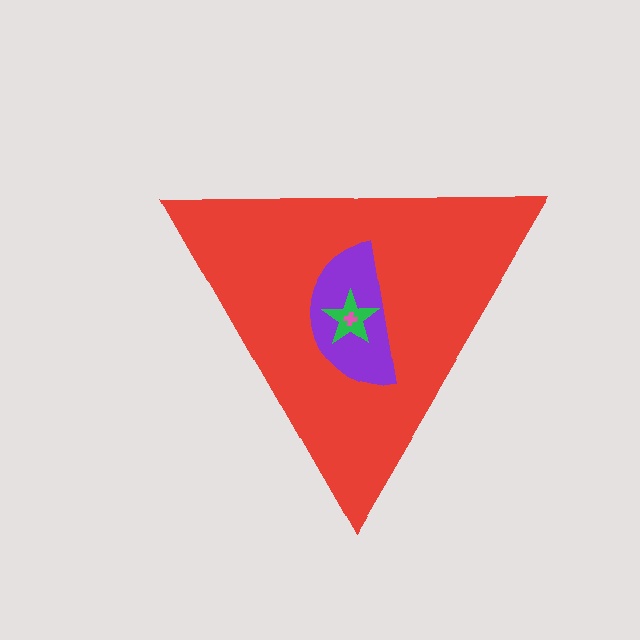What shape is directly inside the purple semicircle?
The green star.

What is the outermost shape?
The red triangle.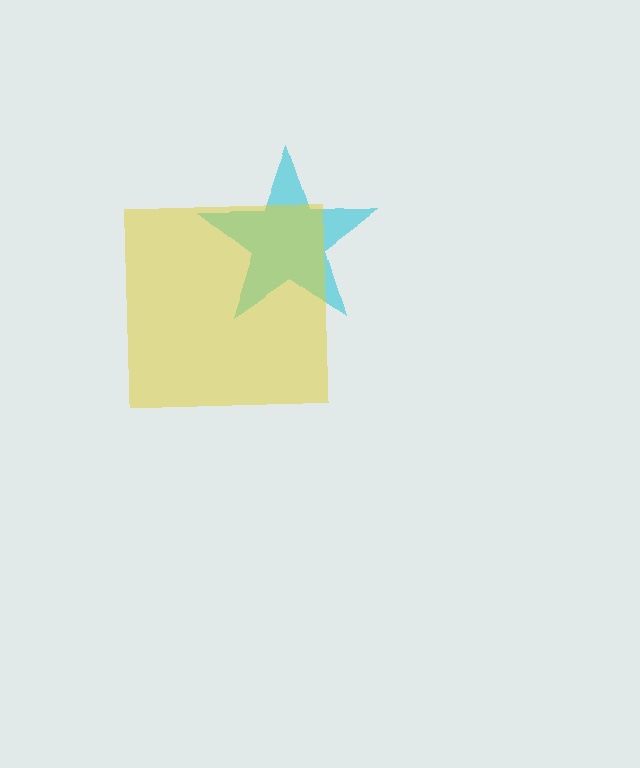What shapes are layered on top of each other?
The layered shapes are: a cyan star, a yellow square.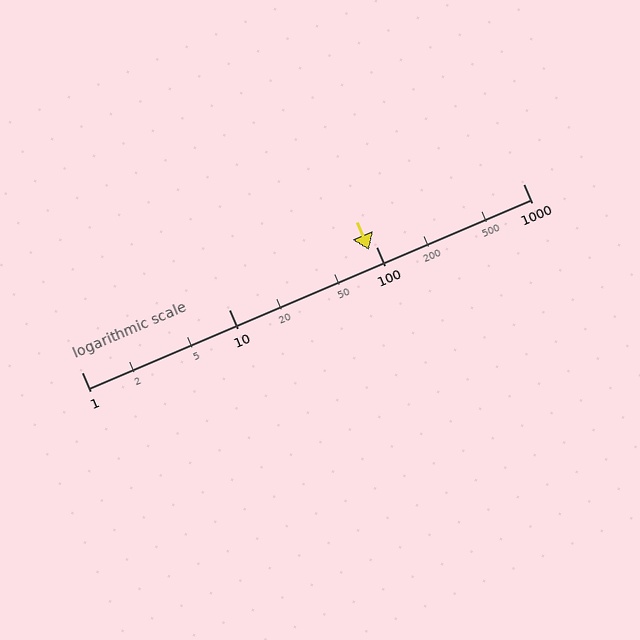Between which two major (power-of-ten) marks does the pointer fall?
The pointer is between 10 and 100.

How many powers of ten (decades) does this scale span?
The scale spans 3 decades, from 1 to 1000.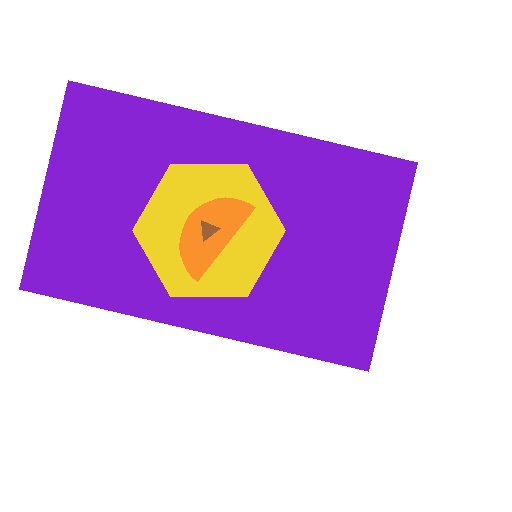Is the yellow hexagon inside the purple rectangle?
Yes.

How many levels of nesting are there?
4.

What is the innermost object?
The brown triangle.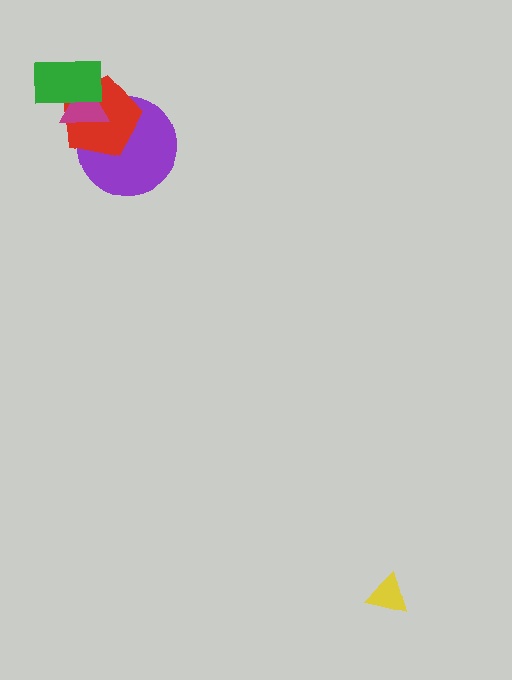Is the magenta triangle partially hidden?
Yes, it is partially covered by another shape.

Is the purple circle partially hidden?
Yes, it is partially covered by another shape.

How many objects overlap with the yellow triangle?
0 objects overlap with the yellow triangle.